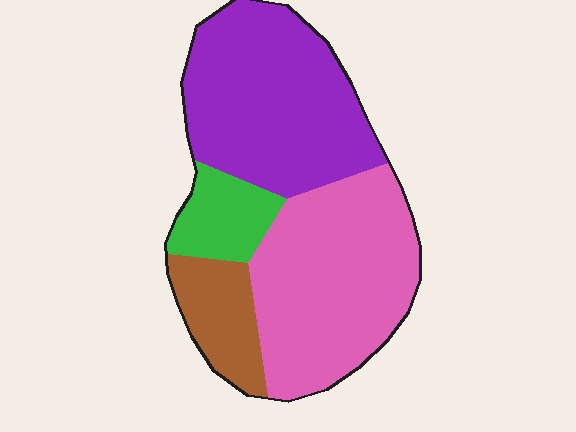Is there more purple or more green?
Purple.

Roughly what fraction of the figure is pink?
Pink covers around 40% of the figure.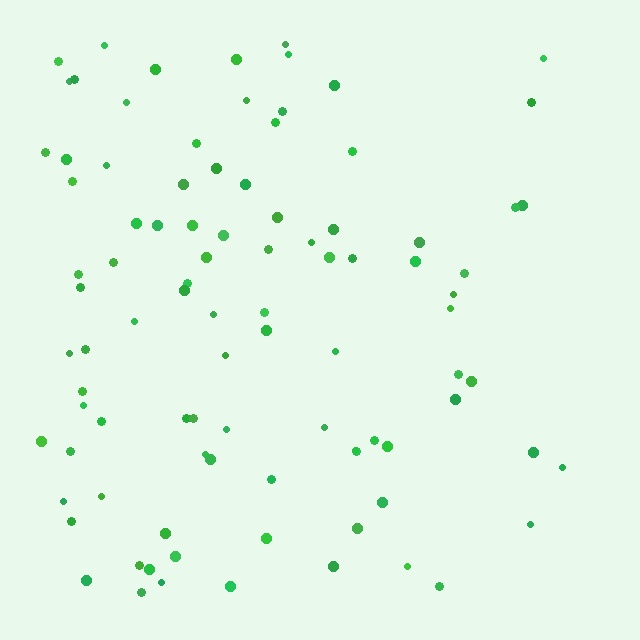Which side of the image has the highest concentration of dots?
The left.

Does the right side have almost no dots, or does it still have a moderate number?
Still a moderate number, just noticeably fewer than the left.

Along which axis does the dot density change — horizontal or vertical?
Horizontal.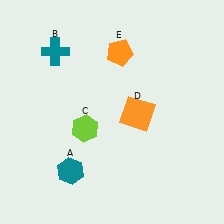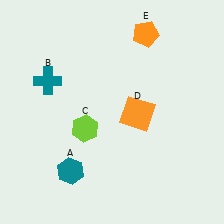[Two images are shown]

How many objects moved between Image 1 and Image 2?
2 objects moved between the two images.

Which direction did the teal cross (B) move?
The teal cross (B) moved down.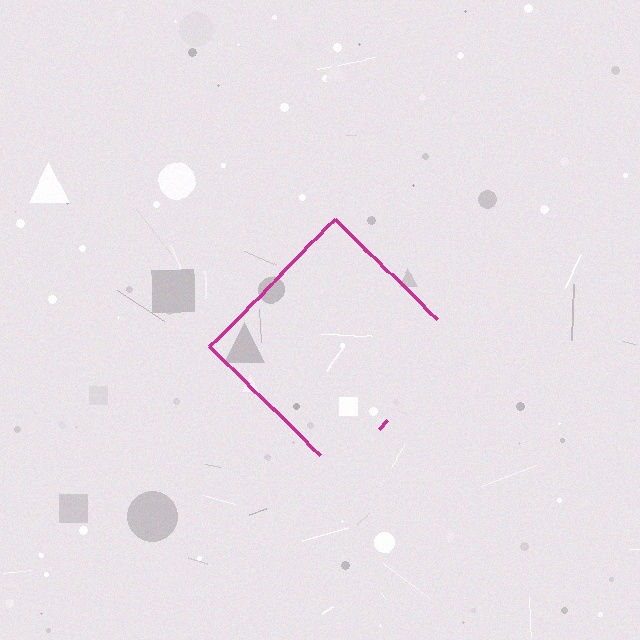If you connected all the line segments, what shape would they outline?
They would outline a diamond.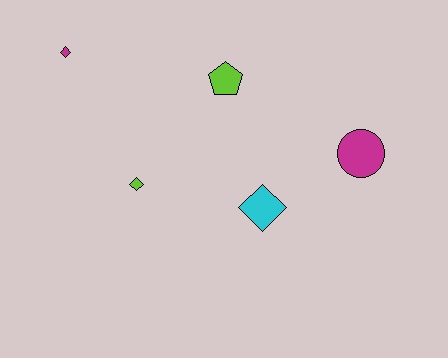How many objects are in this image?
There are 5 objects.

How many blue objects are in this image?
There are no blue objects.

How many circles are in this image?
There is 1 circle.